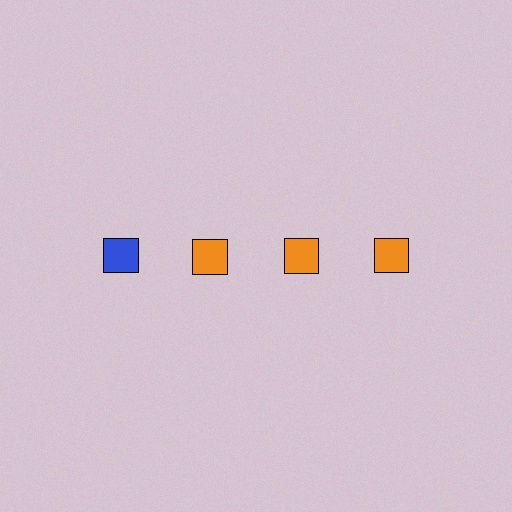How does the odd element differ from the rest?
It has a different color: blue instead of orange.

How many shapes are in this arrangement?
There are 4 shapes arranged in a grid pattern.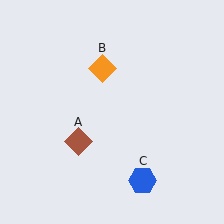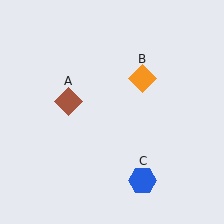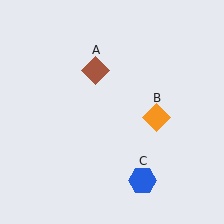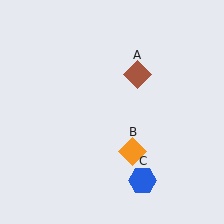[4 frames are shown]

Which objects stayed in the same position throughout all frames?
Blue hexagon (object C) remained stationary.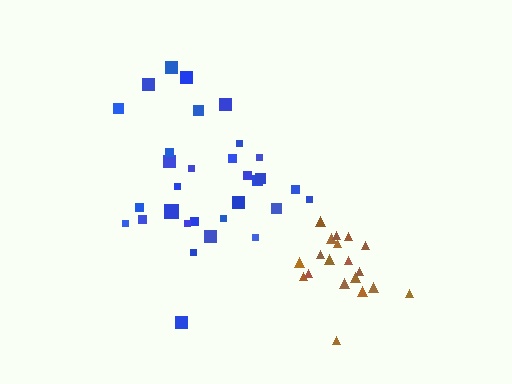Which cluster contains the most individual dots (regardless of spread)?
Blue (31).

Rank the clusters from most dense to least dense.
brown, blue.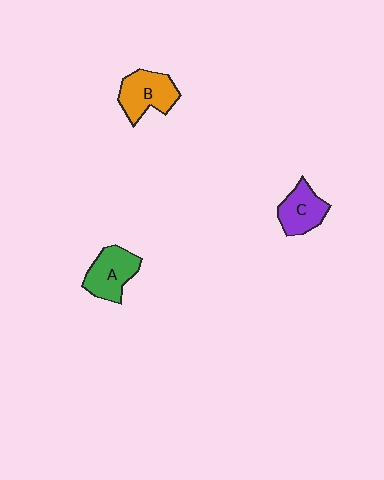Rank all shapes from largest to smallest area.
From largest to smallest: B (orange), A (green), C (purple).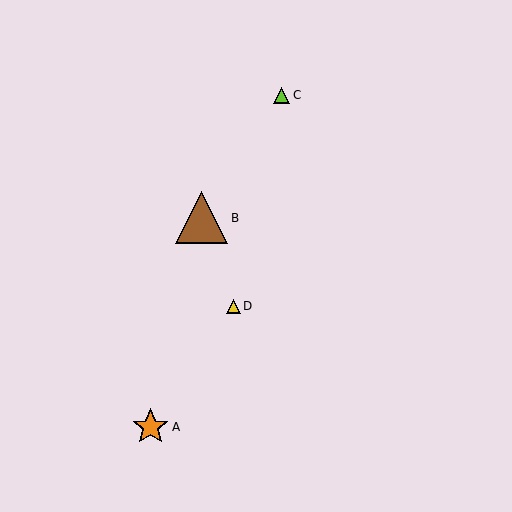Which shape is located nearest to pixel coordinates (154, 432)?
The orange star (labeled A) at (151, 427) is nearest to that location.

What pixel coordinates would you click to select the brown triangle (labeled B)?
Click at (202, 218) to select the brown triangle B.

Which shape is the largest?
The brown triangle (labeled B) is the largest.